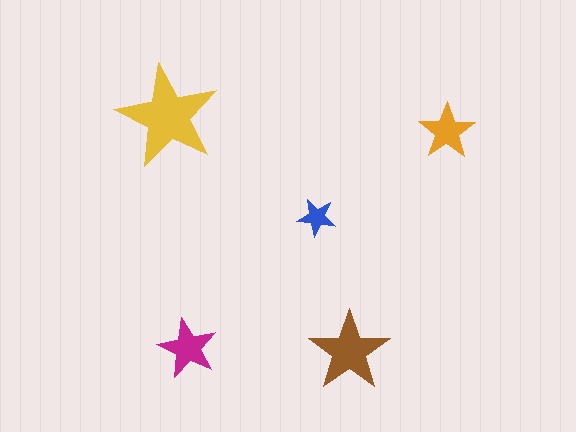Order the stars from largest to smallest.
the yellow one, the brown one, the magenta one, the orange one, the blue one.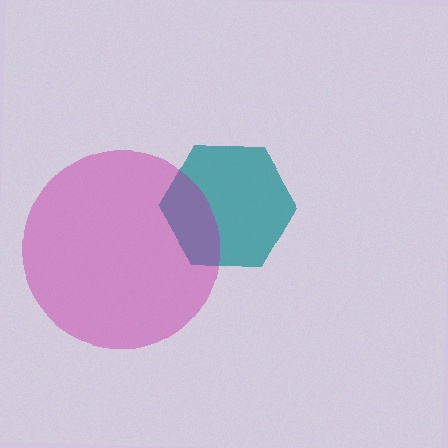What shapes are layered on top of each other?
The layered shapes are: a teal hexagon, a magenta circle.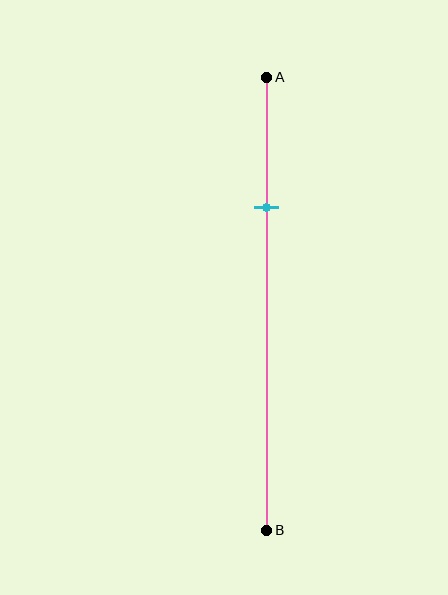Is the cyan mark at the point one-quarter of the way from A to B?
No, the mark is at about 30% from A, not at the 25% one-quarter point.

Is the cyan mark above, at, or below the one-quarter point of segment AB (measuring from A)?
The cyan mark is below the one-quarter point of segment AB.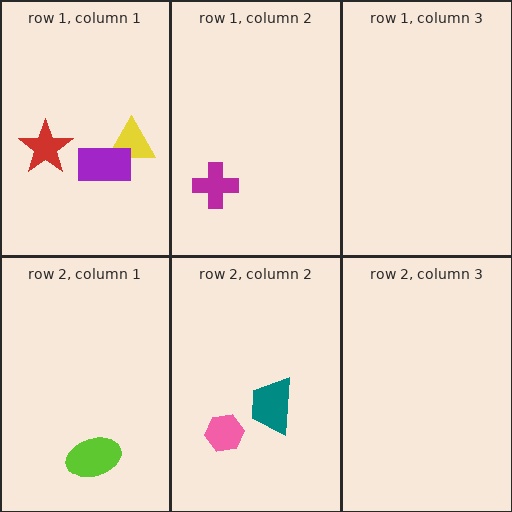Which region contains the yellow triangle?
The row 1, column 1 region.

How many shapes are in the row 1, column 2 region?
1.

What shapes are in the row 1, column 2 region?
The magenta cross.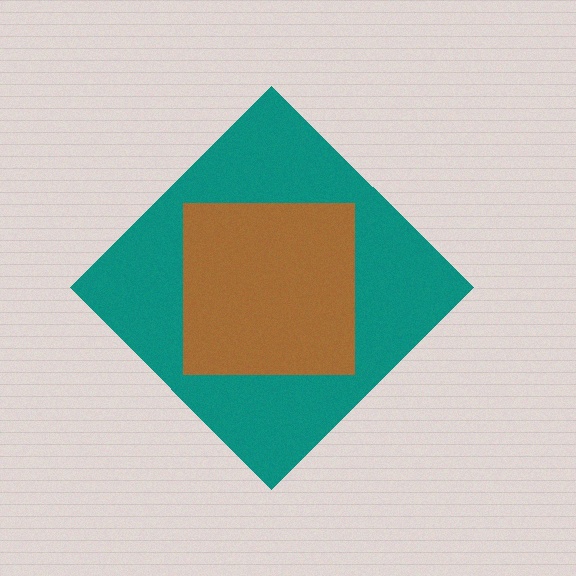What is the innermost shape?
The brown square.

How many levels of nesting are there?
2.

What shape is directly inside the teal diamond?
The brown square.